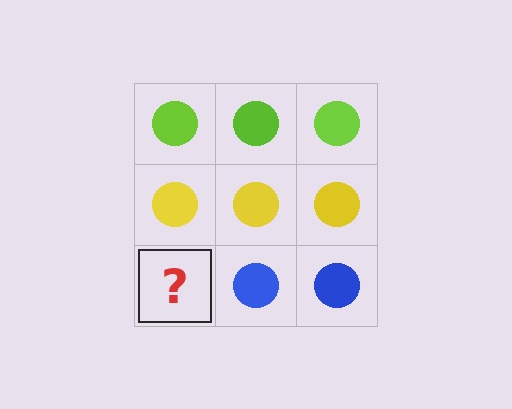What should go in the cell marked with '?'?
The missing cell should contain a blue circle.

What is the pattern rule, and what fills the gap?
The rule is that each row has a consistent color. The gap should be filled with a blue circle.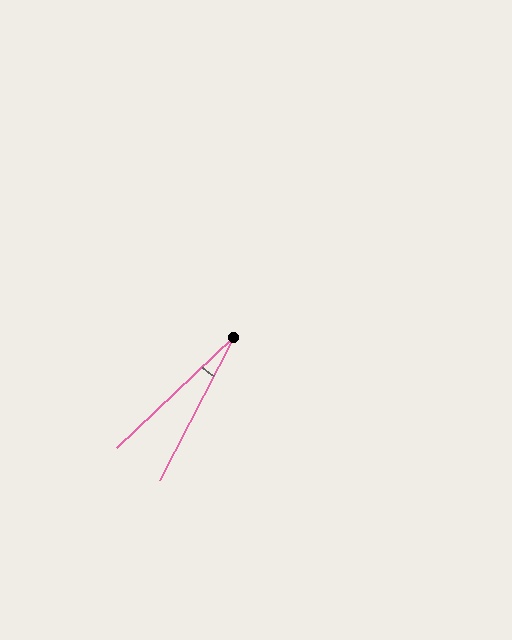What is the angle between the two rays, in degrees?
Approximately 19 degrees.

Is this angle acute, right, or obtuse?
It is acute.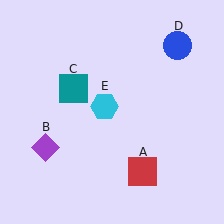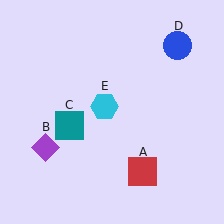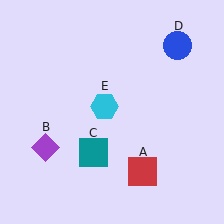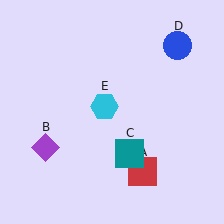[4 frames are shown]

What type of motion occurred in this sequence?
The teal square (object C) rotated counterclockwise around the center of the scene.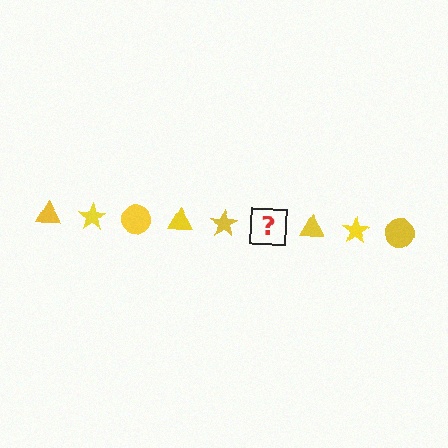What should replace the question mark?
The question mark should be replaced with a yellow circle.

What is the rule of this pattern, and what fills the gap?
The rule is that the pattern cycles through triangle, star, circle shapes in yellow. The gap should be filled with a yellow circle.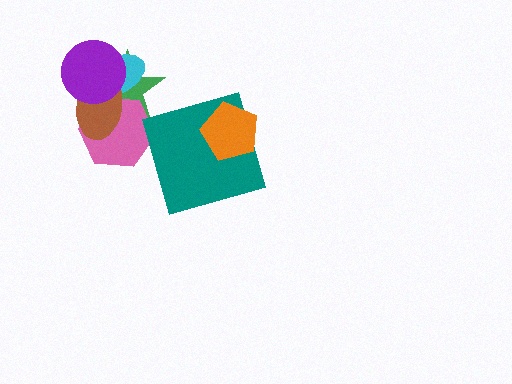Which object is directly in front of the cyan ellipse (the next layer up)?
The brown ellipse is directly in front of the cyan ellipse.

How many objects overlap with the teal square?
1 object overlaps with the teal square.